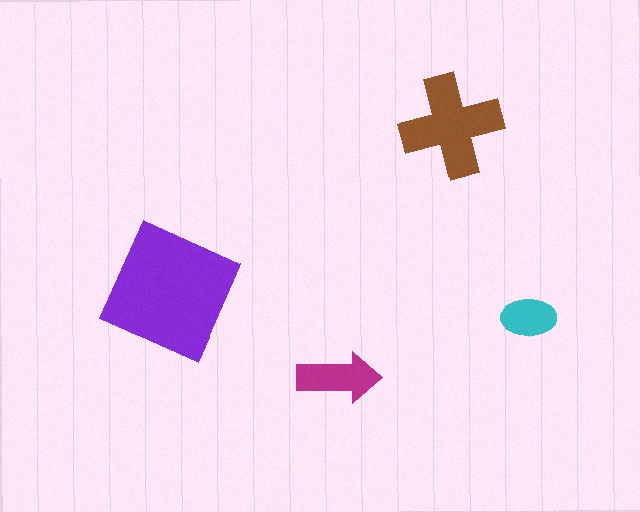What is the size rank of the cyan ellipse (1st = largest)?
4th.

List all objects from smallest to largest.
The cyan ellipse, the magenta arrow, the brown cross, the purple square.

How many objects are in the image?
There are 4 objects in the image.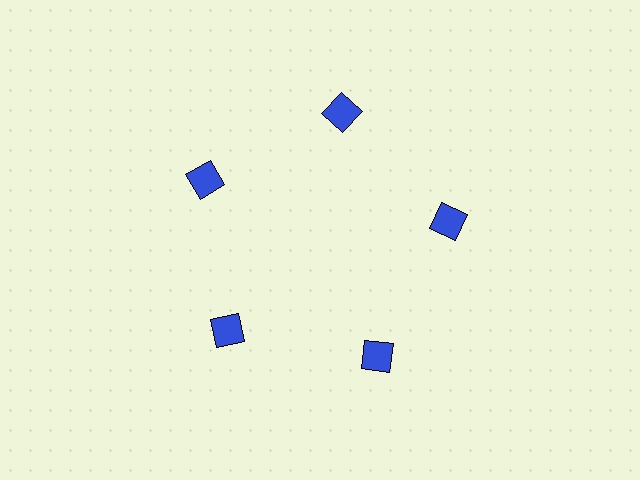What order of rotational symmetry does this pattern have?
This pattern has 5-fold rotational symmetry.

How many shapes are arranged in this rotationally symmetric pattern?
There are 5 shapes, arranged in 5 groups of 1.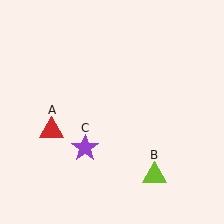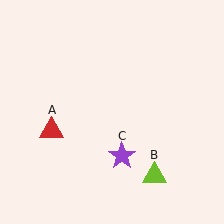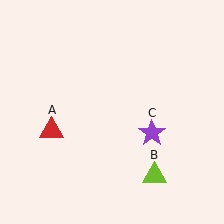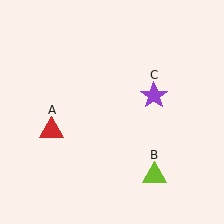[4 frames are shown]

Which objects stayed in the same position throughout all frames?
Red triangle (object A) and lime triangle (object B) remained stationary.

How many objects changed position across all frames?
1 object changed position: purple star (object C).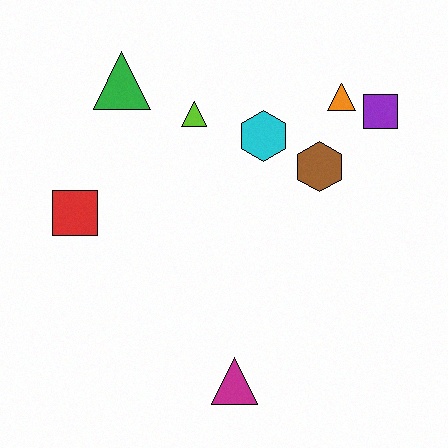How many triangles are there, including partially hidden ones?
There are 4 triangles.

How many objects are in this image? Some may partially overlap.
There are 8 objects.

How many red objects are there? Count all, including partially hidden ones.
There is 1 red object.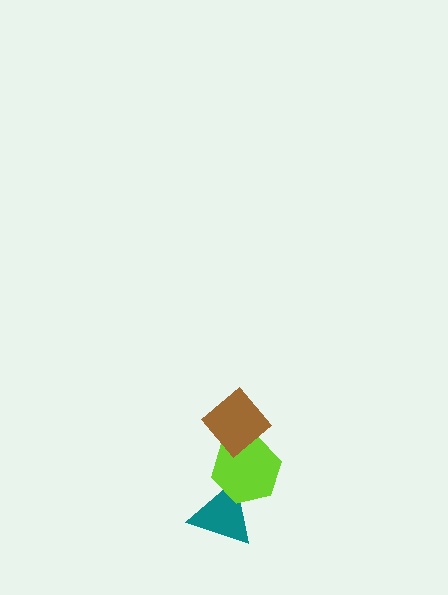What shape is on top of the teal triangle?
The lime hexagon is on top of the teal triangle.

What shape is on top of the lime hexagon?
The brown diamond is on top of the lime hexagon.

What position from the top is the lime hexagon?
The lime hexagon is 2nd from the top.